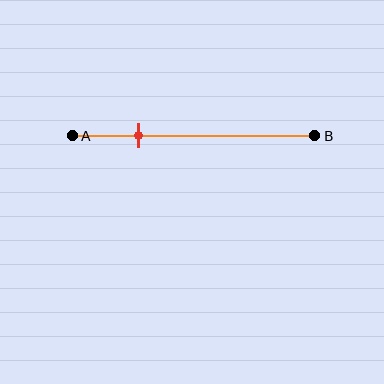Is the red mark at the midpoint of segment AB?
No, the mark is at about 25% from A, not at the 50% midpoint.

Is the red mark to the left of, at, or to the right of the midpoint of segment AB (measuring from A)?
The red mark is to the left of the midpoint of segment AB.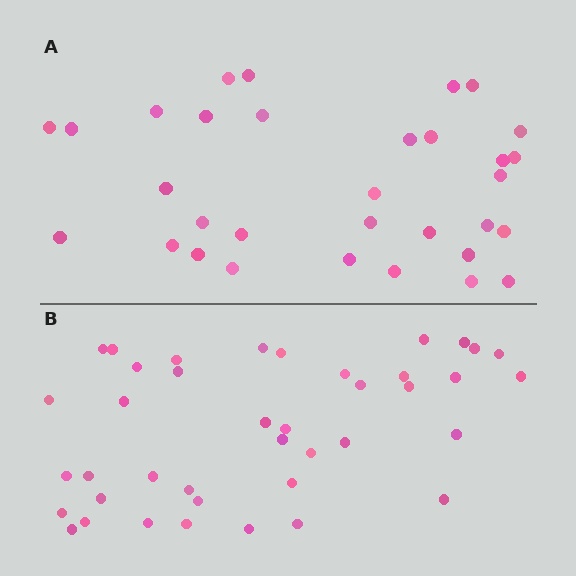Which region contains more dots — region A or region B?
Region B (the bottom region) has more dots.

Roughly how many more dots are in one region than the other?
Region B has roughly 8 or so more dots than region A.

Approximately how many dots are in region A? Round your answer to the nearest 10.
About 30 dots. (The exact count is 32, which rounds to 30.)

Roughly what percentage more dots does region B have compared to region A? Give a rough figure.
About 25% more.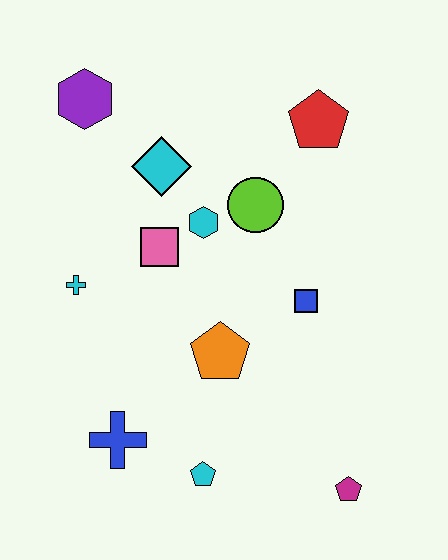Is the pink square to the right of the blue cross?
Yes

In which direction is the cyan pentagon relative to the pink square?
The cyan pentagon is below the pink square.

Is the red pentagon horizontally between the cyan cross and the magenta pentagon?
Yes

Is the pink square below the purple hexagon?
Yes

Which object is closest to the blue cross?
The cyan pentagon is closest to the blue cross.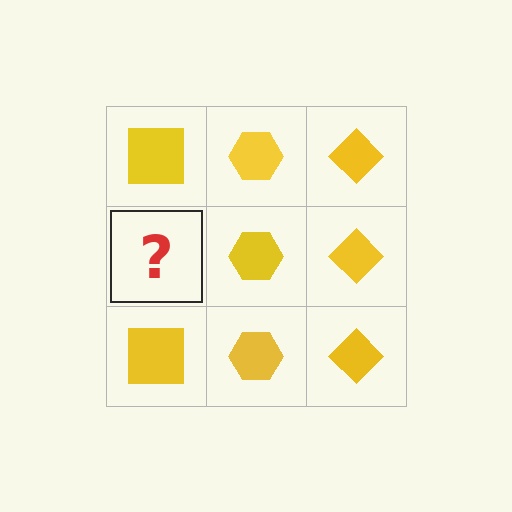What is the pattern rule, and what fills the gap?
The rule is that each column has a consistent shape. The gap should be filled with a yellow square.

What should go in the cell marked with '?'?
The missing cell should contain a yellow square.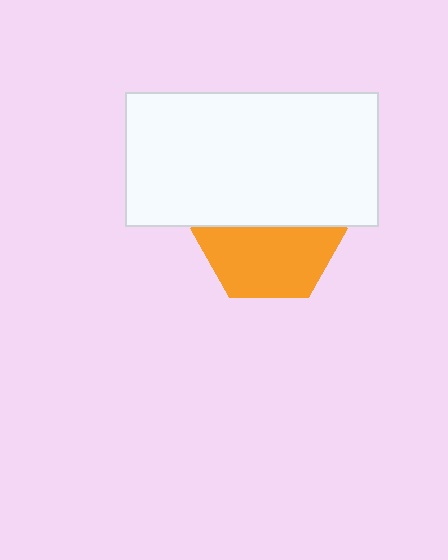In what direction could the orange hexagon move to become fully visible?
The orange hexagon could move down. That would shift it out from behind the white rectangle entirely.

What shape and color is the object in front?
The object in front is a white rectangle.